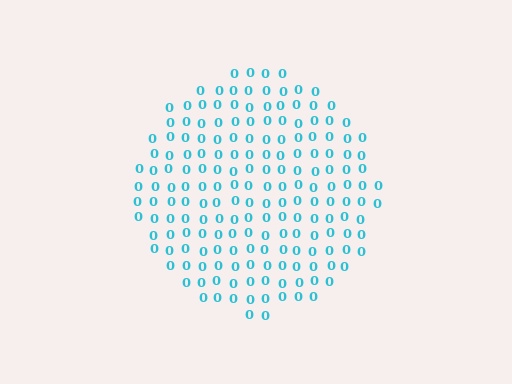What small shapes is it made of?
It is made of small digit 0's.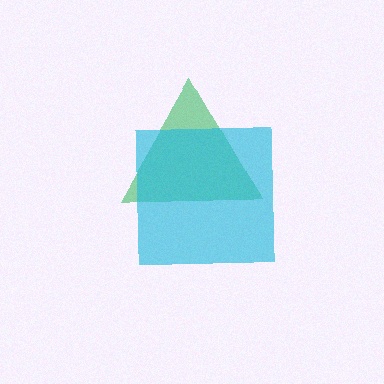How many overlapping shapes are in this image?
There are 2 overlapping shapes in the image.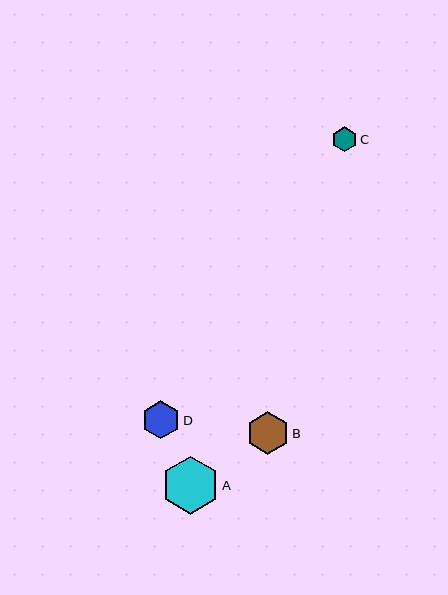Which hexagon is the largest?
Hexagon A is the largest with a size of approximately 58 pixels.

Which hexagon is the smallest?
Hexagon C is the smallest with a size of approximately 25 pixels.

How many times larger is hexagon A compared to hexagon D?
Hexagon A is approximately 1.5 times the size of hexagon D.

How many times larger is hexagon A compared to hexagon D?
Hexagon A is approximately 1.5 times the size of hexagon D.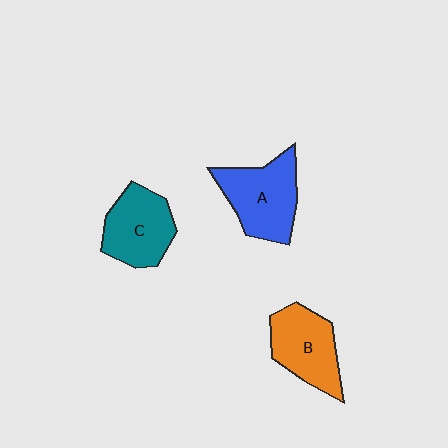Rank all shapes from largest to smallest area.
From largest to smallest: A (blue), B (orange), C (teal).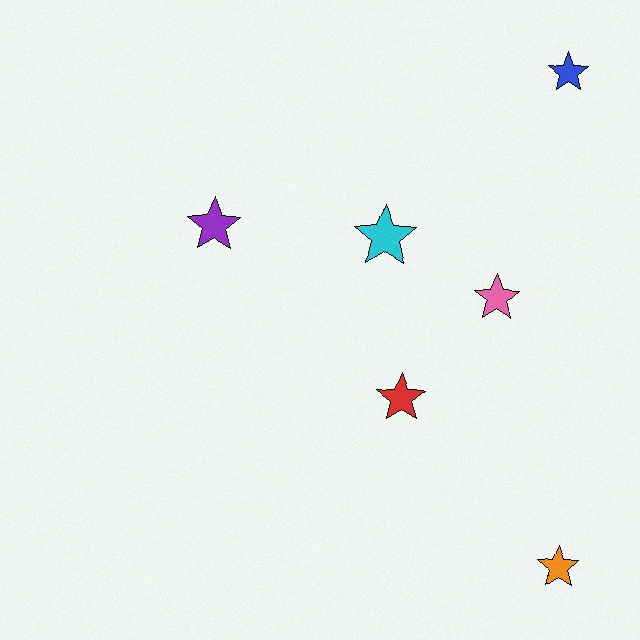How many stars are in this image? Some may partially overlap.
There are 6 stars.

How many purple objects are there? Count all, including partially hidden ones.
There is 1 purple object.